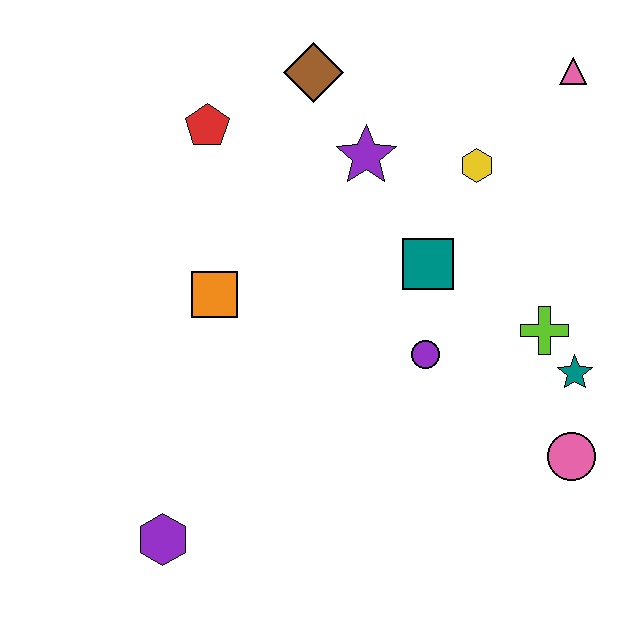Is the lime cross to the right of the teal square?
Yes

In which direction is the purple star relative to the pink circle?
The purple star is above the pink circle.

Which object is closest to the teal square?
The purple circle is closest to the teal square.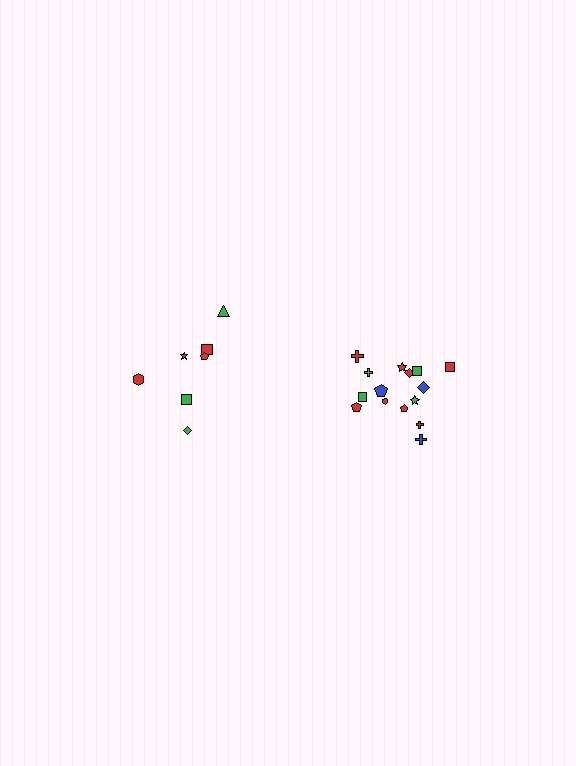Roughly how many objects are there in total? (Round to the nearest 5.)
Roughly 20 objects in total.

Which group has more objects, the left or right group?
The right group.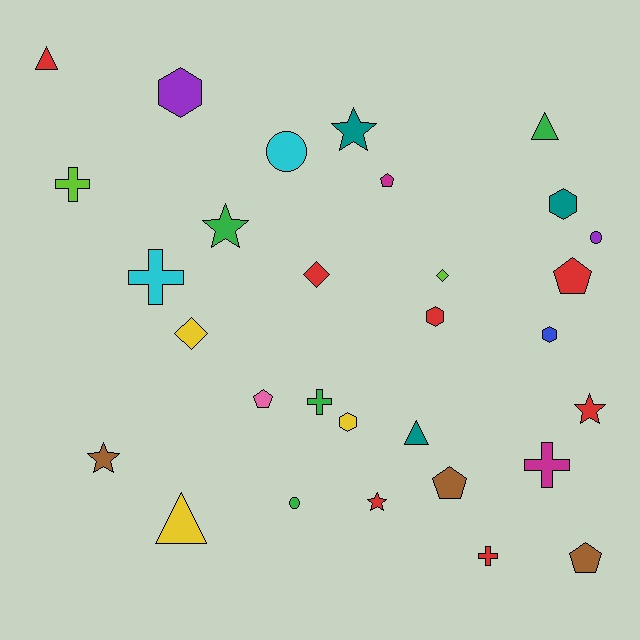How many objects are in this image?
There are 30 objects.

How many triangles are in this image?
There are 4 triangles.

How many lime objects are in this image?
There are 2 lime objects.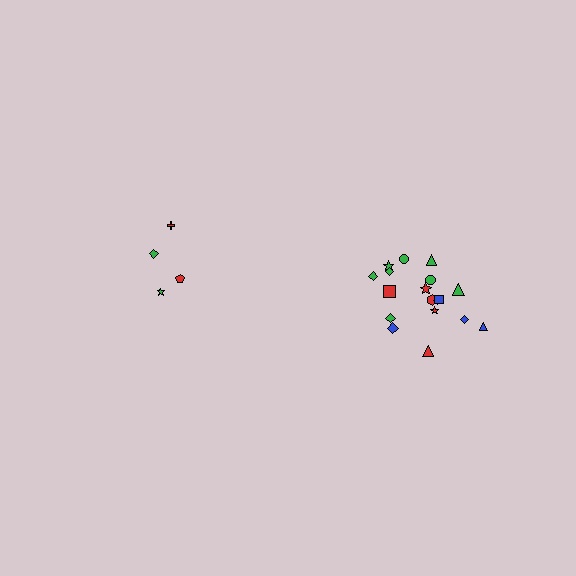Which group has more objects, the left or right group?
The right group.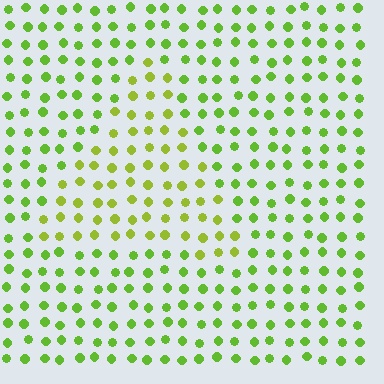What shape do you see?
I see a triangle.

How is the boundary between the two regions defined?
The boundary is defined purely by a slight shift in hue (about 22 degrees). Spacing, size, and orientation are identical on both sides.